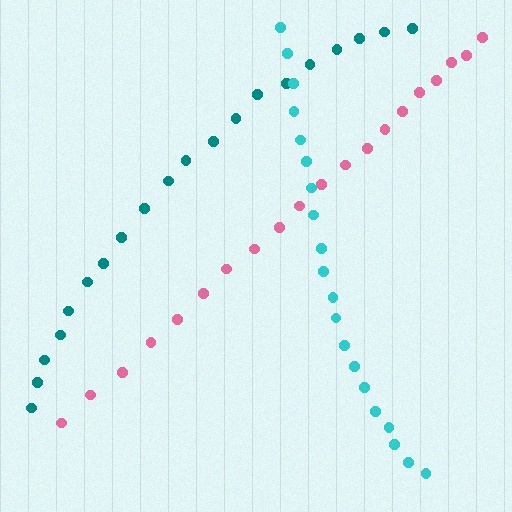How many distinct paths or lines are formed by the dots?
There are 3 distinct paths.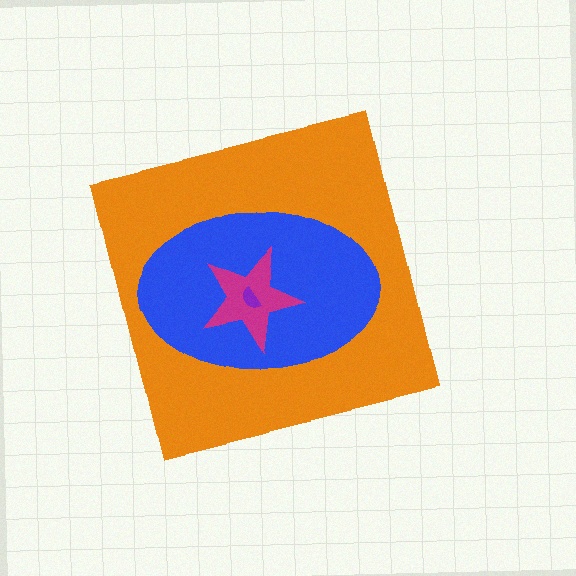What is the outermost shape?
The orange square.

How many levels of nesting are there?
4.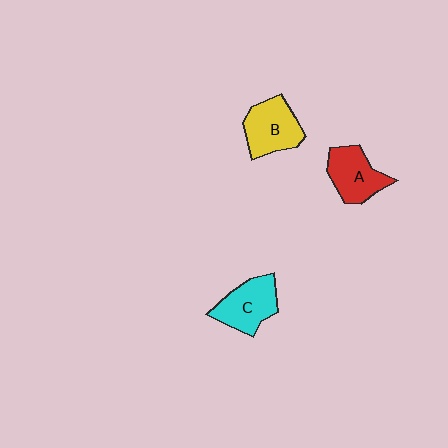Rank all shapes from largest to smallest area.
From largest to smallest: B (yellow), C (cyan), A (red).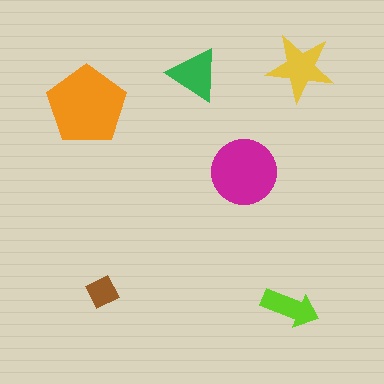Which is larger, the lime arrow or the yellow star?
The yellow star.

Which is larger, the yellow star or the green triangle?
The yellow star.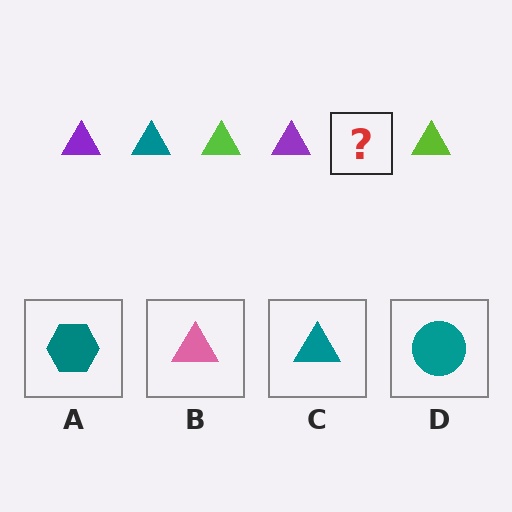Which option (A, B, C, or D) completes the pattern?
C.